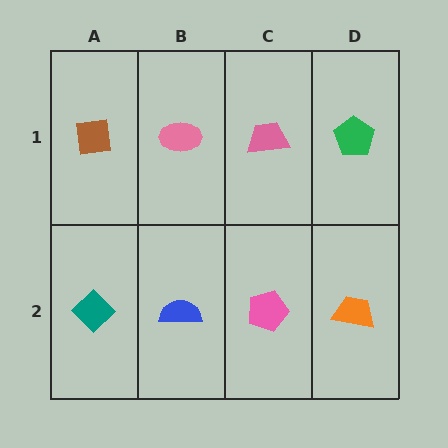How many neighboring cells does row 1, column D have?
2.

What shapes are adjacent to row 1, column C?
A pink pentagon (row 2, column C), a pink ellipse (row 1, column B), a green pentagon (row 1, column D).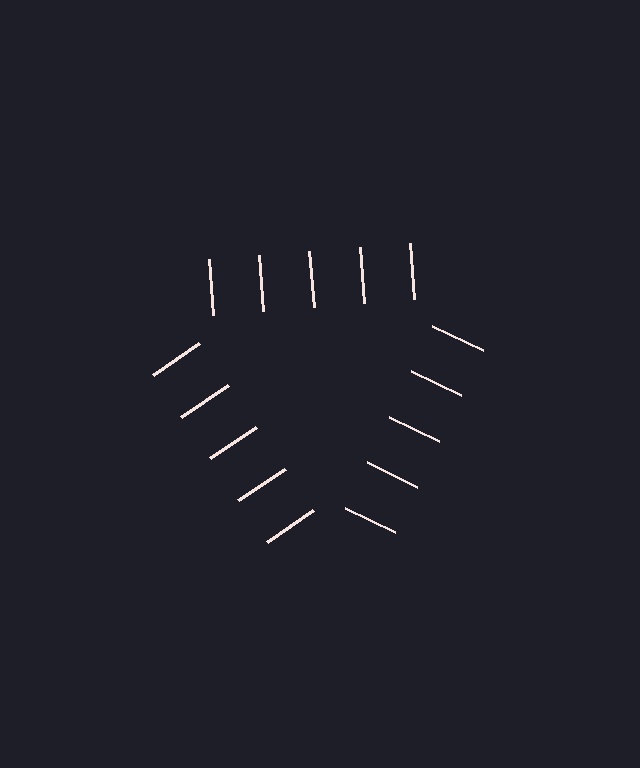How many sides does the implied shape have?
3 sides — the line-ends trace a triangle.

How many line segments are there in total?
15 — 5 along each of the 3 edges.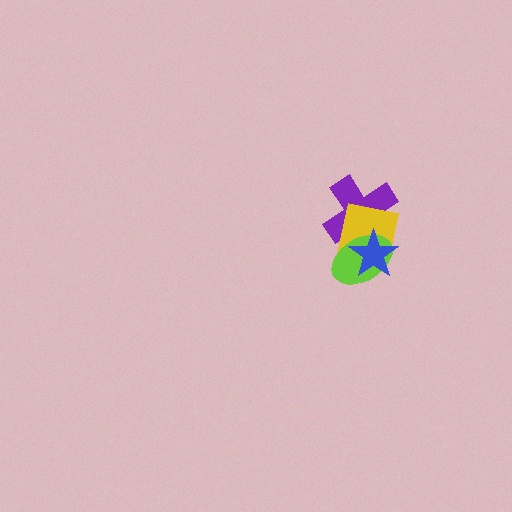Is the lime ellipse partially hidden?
Yes, it is partially covered by another shape.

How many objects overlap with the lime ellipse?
3 objects overlap with the lime ellipse.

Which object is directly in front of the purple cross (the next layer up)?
The yellow square is directly in front of the purple cross.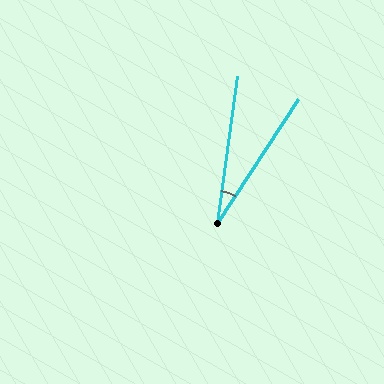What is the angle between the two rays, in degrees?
Approximately 25 degrees.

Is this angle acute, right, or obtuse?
It is acute.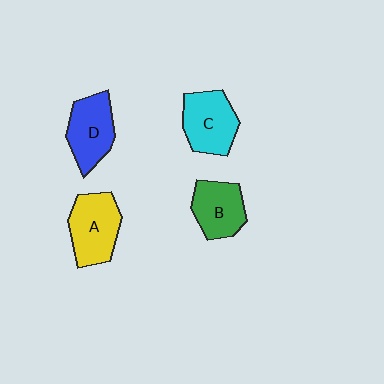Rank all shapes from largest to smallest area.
From largest to smallest: A (yellow), C (cyan), D (blue), B (green).